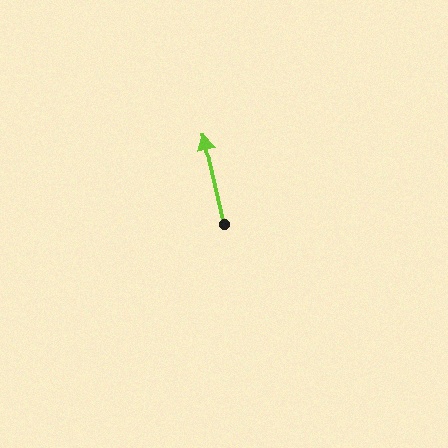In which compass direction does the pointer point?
North.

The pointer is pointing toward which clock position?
Roughly 12 o'clock.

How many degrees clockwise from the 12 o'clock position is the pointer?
Approximately 347 degrees.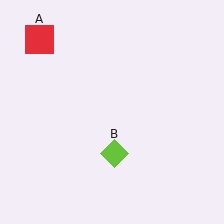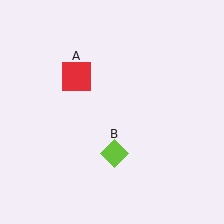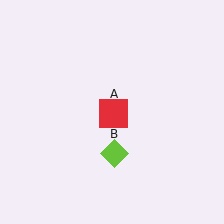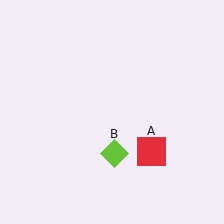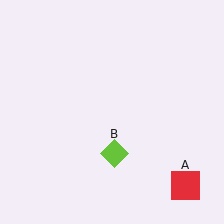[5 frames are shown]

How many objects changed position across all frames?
1 object changed position: red square (object A).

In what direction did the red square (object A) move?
The red square (object A) moved down and to the right.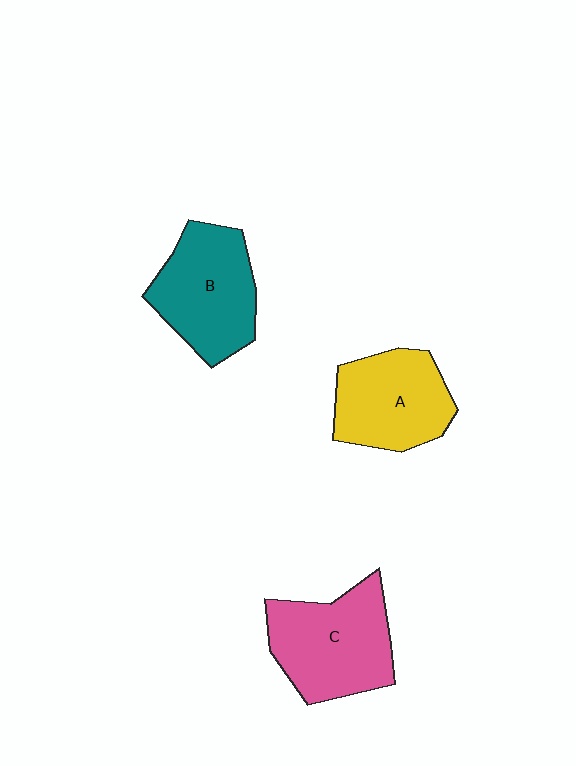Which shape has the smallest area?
Shape A (yellow).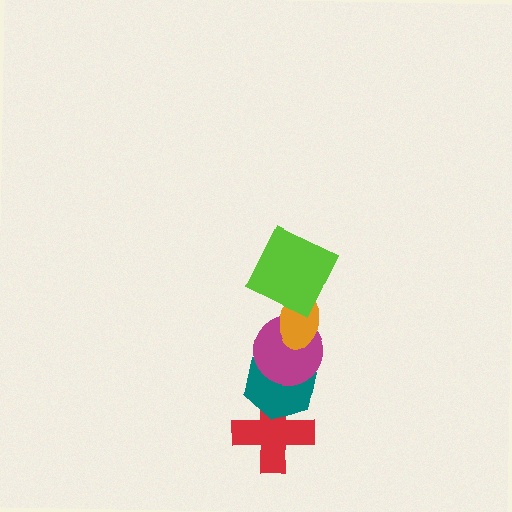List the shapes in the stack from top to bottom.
From top to bottom: the lime square, the orange ellipse, the magenta circle, the teal hexagon, the red cross.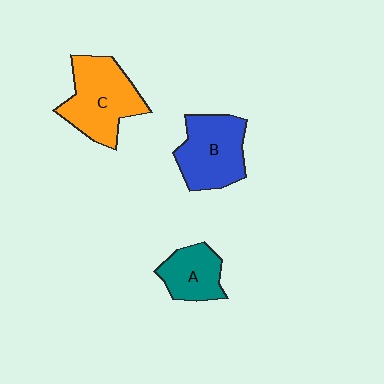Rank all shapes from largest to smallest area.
From largest to smallest: C (orange), B (blue), A (teal).